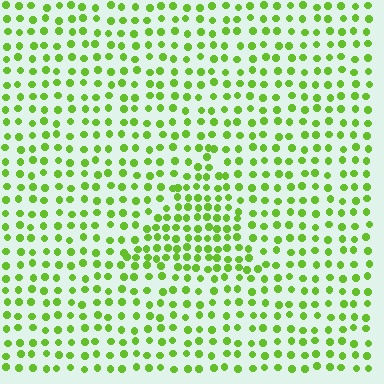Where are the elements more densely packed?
The elements are more densely packed inside the triangle boundary.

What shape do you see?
I see a triangle.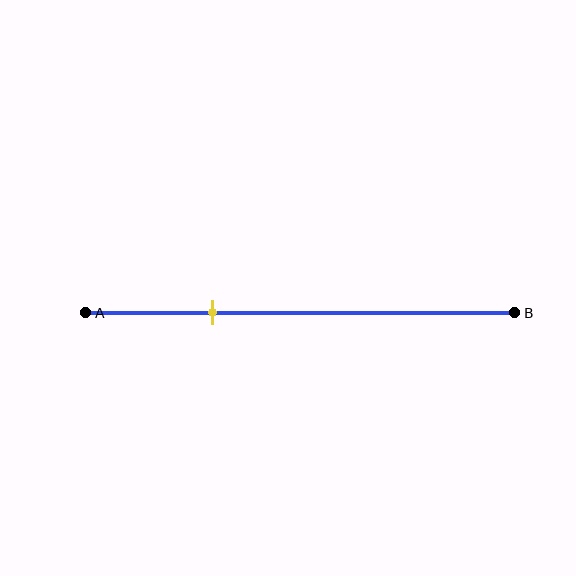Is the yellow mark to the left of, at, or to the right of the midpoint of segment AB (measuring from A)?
The yellow mark is to the left of the midpoint of segment AB.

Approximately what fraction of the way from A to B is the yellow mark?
The yellow mark is approximately 30% of the way from A to B.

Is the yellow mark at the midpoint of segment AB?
No, the mark is at about 30% from A, not at the 50% midpoint.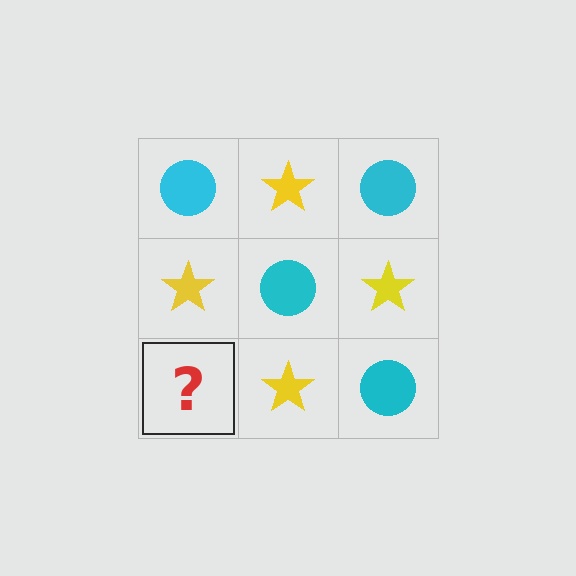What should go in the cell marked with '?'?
The missing cell should contain a cyan circle.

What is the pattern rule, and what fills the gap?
The rule is that it alternates cyan circle and yellow star in a checkerboard pattern. The gap should be filled with a cyan circle.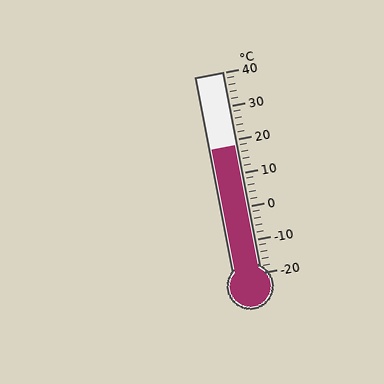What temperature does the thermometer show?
The thermometer shows approximately 18°C.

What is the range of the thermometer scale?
The thermometer scale ranges from -20°C to 40°C.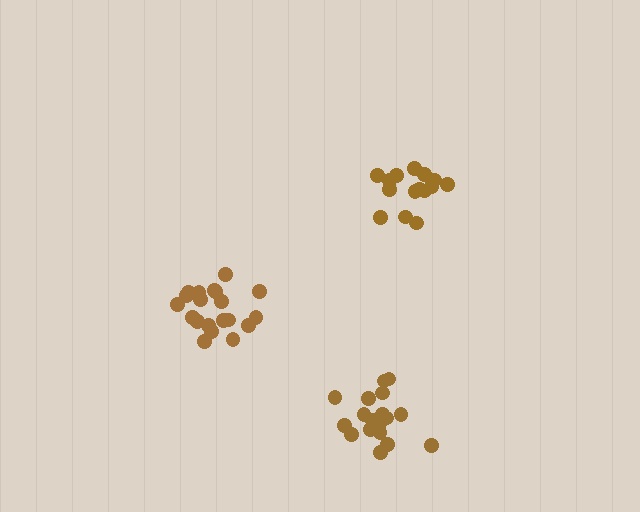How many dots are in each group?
Group 1: 15 dots, Group 2: 20 dots, Group 3: 19 dots (54 total).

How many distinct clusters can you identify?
There are 3 distinct clusters.